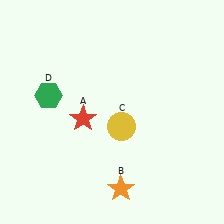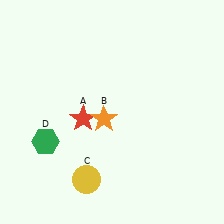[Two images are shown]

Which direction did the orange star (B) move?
The orange star (B) moved up.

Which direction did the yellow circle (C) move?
The yellow circle (C) moved down.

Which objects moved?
The objects that moved are: the orange star (B), the yellow circle (C), the green hexagon (D).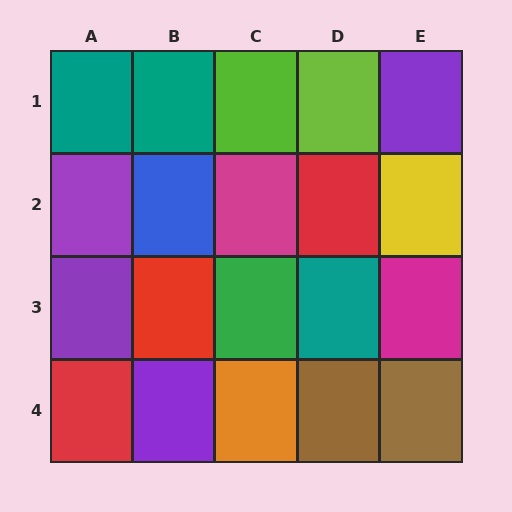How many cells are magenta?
2 cells are magenta.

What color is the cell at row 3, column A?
Purple.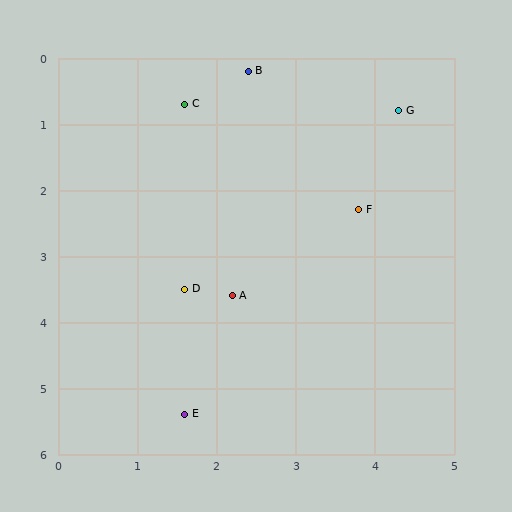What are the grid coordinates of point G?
Point G is at approximately (4.3, 0.8).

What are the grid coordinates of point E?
Point E is at approximately (1.6, 5.4).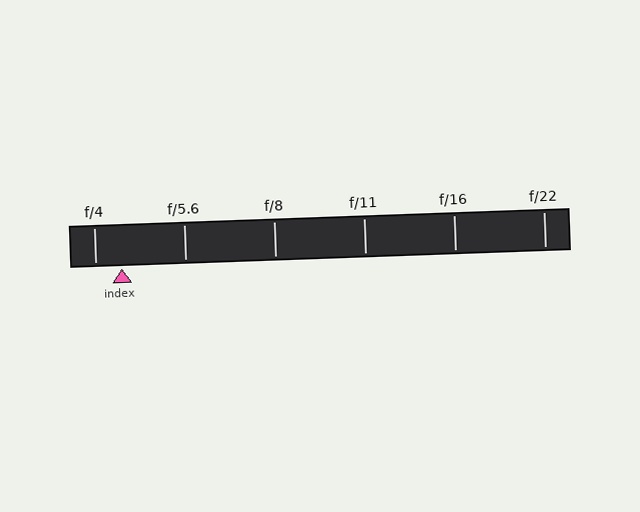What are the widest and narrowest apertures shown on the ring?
The widest aperture shown is f/4 and the narrowest is f/22.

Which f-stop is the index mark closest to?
The index mark is closest to f/4.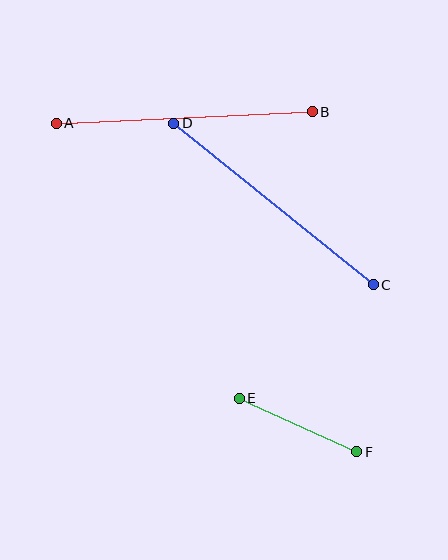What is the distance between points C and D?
The distance is approximately 257 pixels.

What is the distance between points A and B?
The distance is approximately 256 pixels.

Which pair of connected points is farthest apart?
Points C and D are farthest apart.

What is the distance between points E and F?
The distance is approximately 129 pixels.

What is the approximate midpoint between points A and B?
The midpoint is at approximately (184, 118) pixels.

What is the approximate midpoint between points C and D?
The midpoint is at approximately (274, 204) pixels.